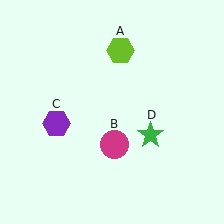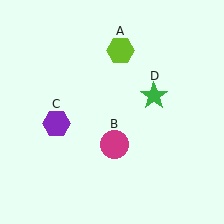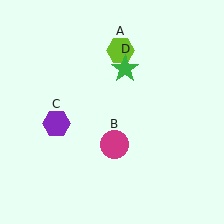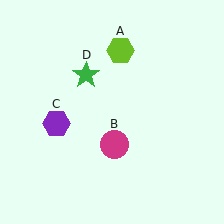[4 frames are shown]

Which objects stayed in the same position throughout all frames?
Lime hexagon (object A) and magenta circle (object B) and purple hexagon (object C) remained stationary.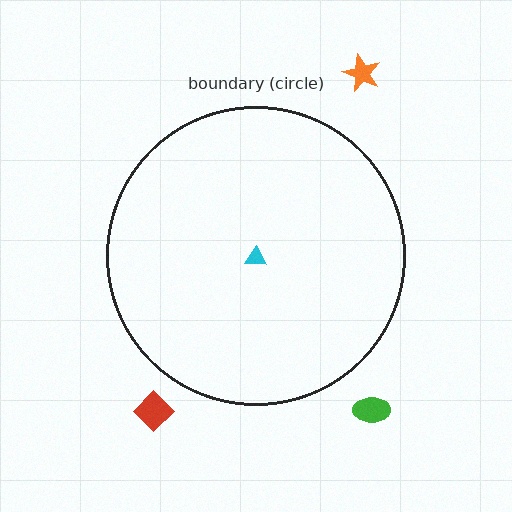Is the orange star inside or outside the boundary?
Outside.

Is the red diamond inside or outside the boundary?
Outside.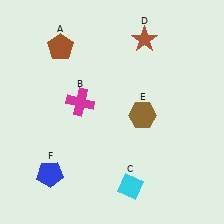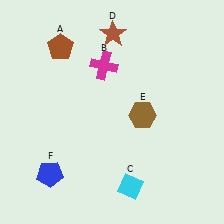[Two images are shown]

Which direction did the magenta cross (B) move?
The magenta cross (B) moved up.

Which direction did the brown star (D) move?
The brown star (D) moved left.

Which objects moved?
The objects that moved are: the magenta cross (B), the brown star (D).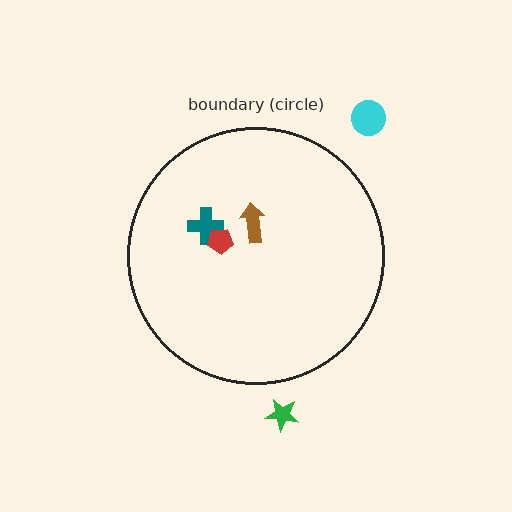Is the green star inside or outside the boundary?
Outside.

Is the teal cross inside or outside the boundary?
Inside.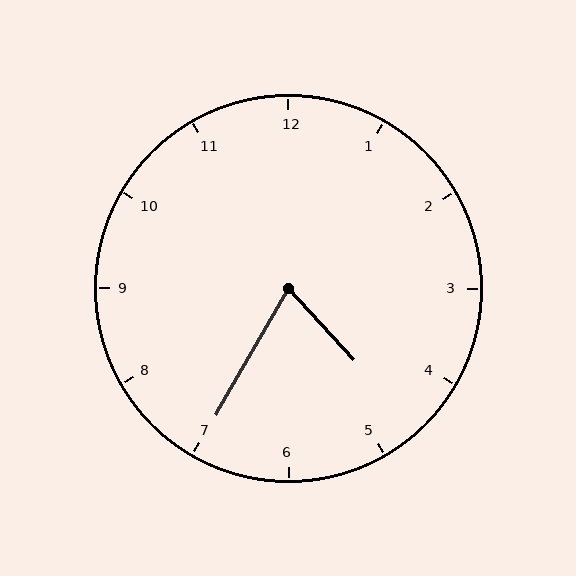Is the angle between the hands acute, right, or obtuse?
It is acute.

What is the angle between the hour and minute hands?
Approximately 72 degrees.